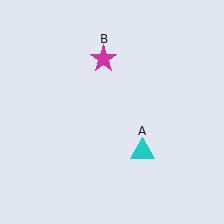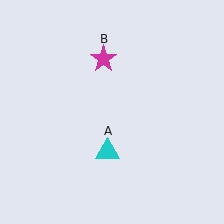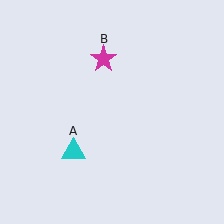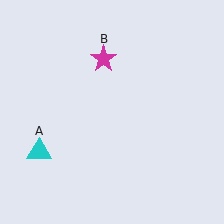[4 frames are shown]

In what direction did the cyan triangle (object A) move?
The cyan triangle (object A) moved left.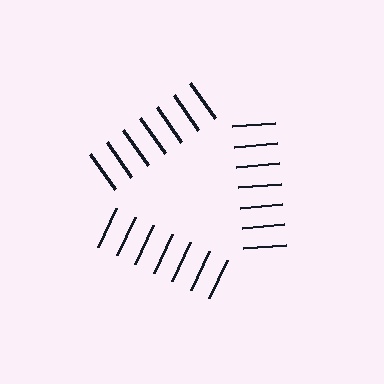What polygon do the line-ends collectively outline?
An illusory triangle — the line segments terminate on its edges but no continuous stroke is drawn.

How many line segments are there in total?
21 — 7 along each of the 3 edges.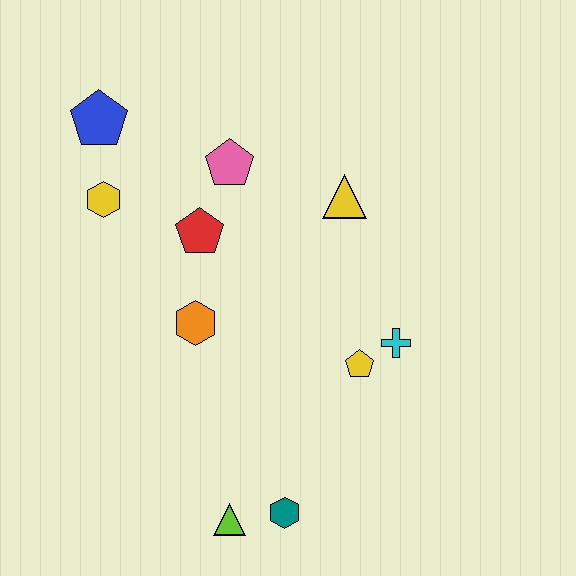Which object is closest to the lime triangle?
The teal hexagon is closest to the lime triangle.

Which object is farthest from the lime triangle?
The blue pentagon is farthest from the lime triangle.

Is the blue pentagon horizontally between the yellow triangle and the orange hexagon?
No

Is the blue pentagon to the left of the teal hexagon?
Yes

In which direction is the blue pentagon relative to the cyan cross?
The blue pentagon is to the left of the cyan cross.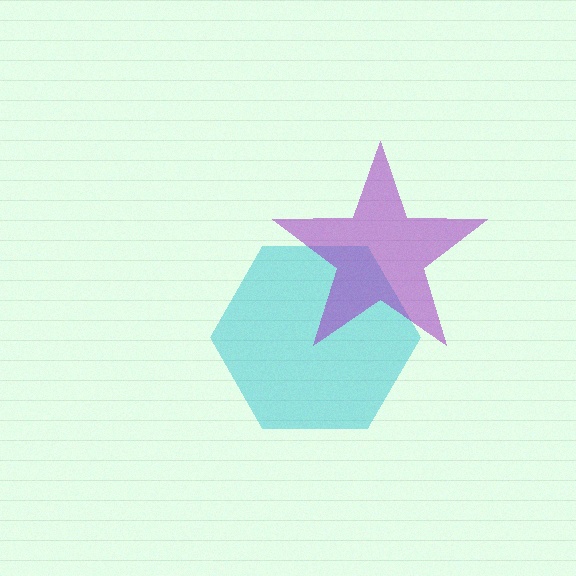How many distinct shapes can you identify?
There are 2 distinct shapes: a cyan hexagon, a purple star.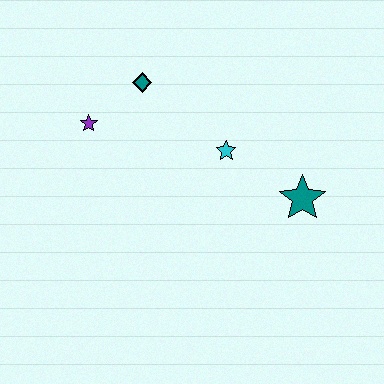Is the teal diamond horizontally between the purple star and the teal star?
Yes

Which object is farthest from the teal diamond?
The teal star is farthest from the teal diamond.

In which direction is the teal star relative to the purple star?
The teal star is to the right of the purple star.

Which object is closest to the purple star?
The teal diamond is closest to the purple star.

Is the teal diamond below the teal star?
No